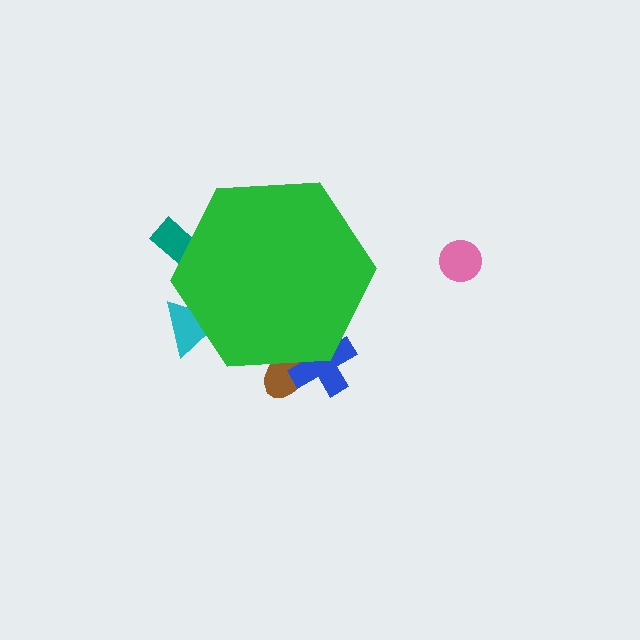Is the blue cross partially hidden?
Yes, the blue cross is partially hidden behind the green hexagon.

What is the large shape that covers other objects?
A green hexagon.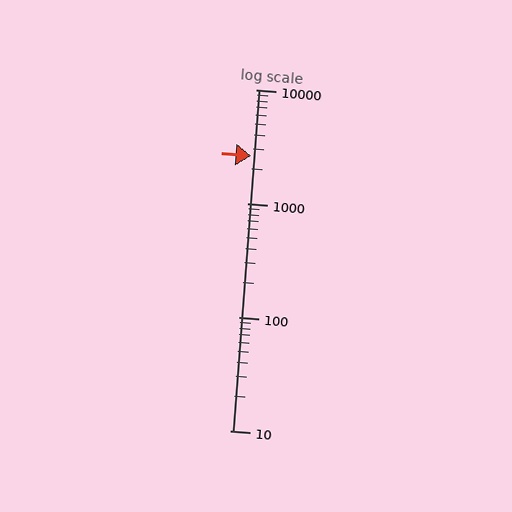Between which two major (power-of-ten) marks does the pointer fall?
The pointer is between 1000 and 10000.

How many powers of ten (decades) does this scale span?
The scale spans 3 decades, from 10 to 10000.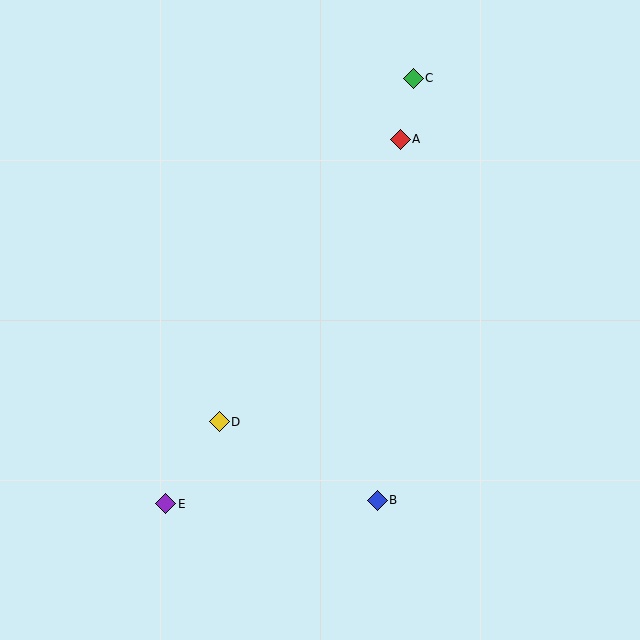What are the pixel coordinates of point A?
Point A is at (400, 139).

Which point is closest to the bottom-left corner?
Point E is closest to the bottom-left corner.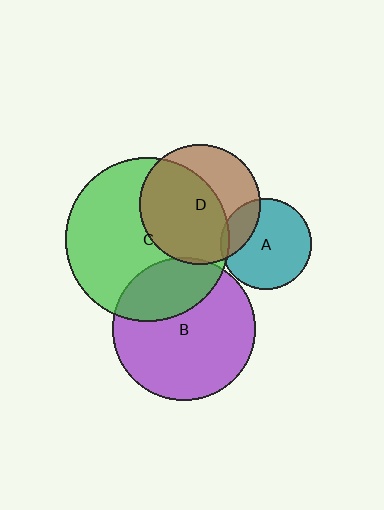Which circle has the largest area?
Circle C (green).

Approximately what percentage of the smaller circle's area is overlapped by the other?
Approximately 5%.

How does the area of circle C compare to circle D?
Approximately 1.8 times.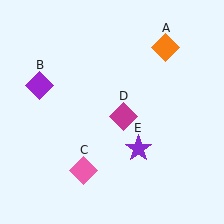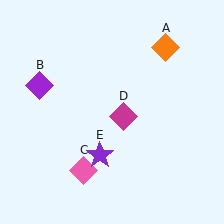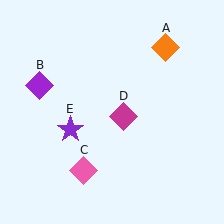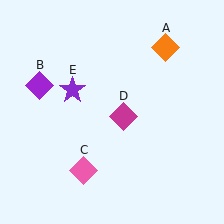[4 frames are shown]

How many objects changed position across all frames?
1 object changed position: purple star (object E).